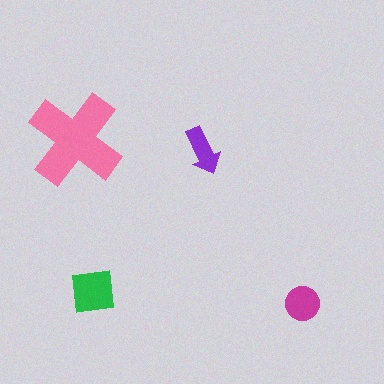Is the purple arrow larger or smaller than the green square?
Smaller.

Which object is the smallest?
The purple arrow.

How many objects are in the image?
There are 4 objects in the image.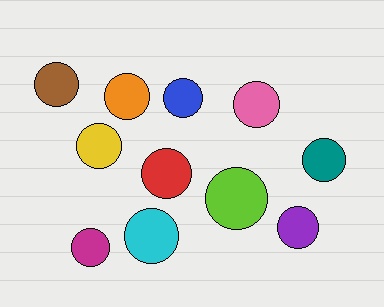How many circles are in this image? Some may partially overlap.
There are 11 circles.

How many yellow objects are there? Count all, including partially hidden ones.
There is 1 yellow object.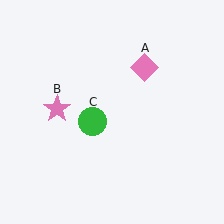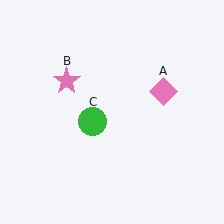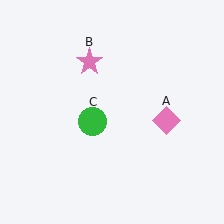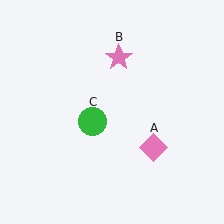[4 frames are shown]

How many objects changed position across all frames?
2 objects changed position: pink diamond (object A), pink star (object B).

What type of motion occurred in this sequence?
The pink diamond (object A), pink star (object B) rotated clockwise around the center of the scene.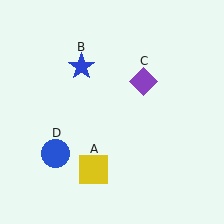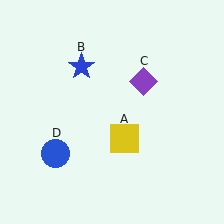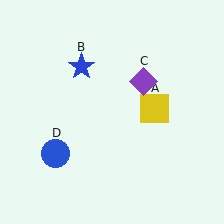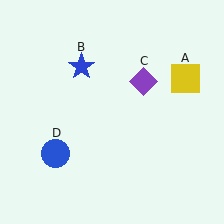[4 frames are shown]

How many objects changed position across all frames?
1 object changed position: yellow square (object A).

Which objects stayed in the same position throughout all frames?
Blue star (object B) and purple diamond (object C) and blue circle (object D) remained stationary.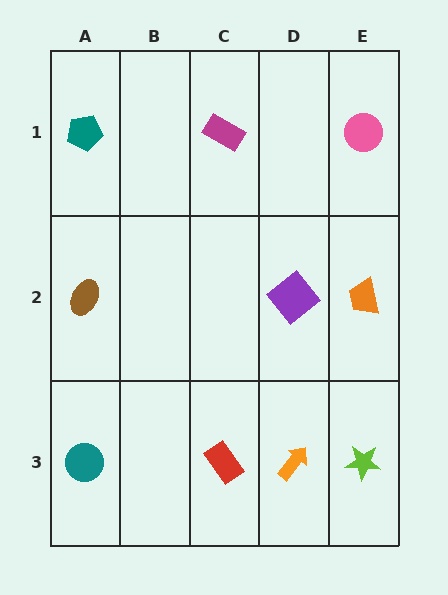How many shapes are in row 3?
4 shapes.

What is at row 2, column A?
A brown ellipse.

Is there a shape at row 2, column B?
No, that cell is empty.